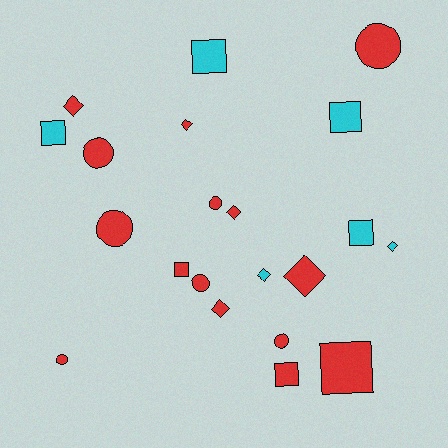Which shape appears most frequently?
Square, with 7 objects.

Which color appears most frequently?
Red, with 15 objects.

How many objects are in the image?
There are 21 objects.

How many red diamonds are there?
There are 5 red diamonds.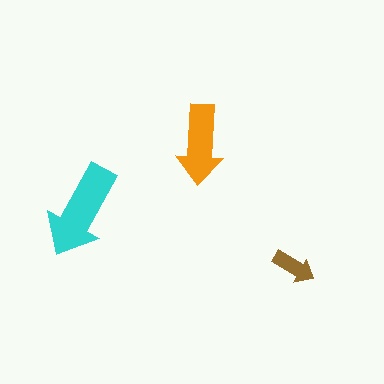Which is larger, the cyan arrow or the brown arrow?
The cyan one.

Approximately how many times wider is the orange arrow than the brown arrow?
About 2 times wider.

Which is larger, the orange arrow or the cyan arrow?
The cyan one.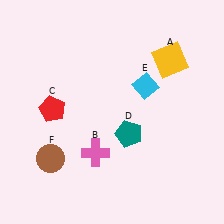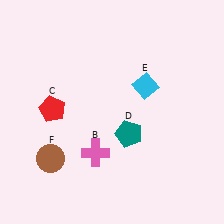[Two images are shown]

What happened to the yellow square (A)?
The yellow square (A) was removed in Image 2. It was in the top-right area of Image 1.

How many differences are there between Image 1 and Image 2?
There is 1 difference between the two images.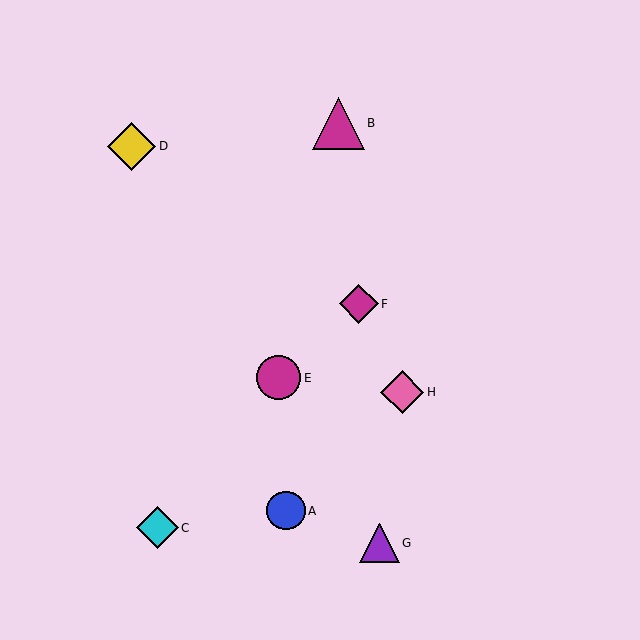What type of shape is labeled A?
Shape A is a blue circle.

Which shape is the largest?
The magenta triangle (labeled B) is the largest.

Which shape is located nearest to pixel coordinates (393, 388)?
The pink diamond (labeled H) at (402, 392) is nearest to that location.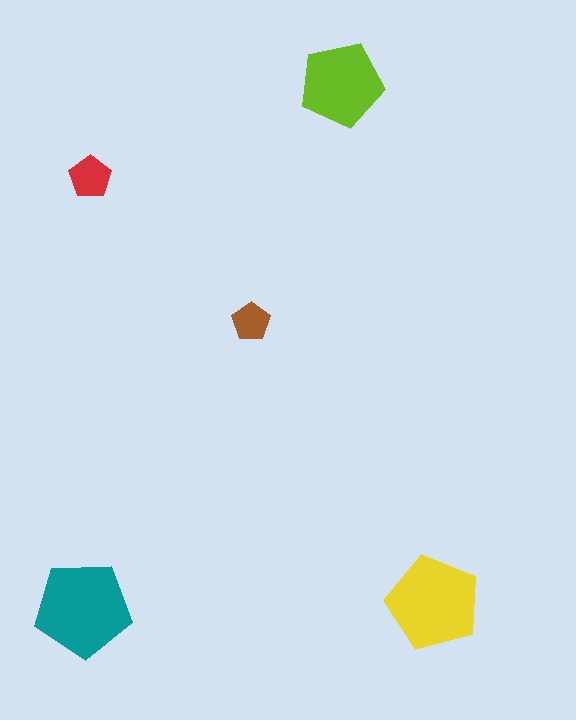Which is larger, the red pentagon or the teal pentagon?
The teal one.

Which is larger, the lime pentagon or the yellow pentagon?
The yellow one.